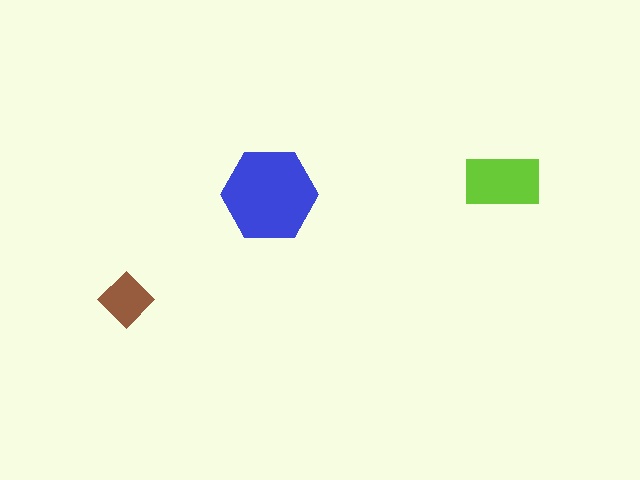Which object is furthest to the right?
The lime rectangle is rightmost.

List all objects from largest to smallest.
The blue hexagon, the lime rectangle, the brown diamond.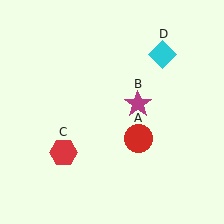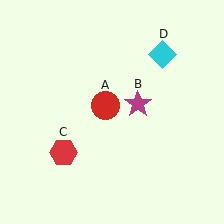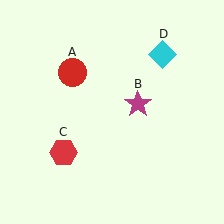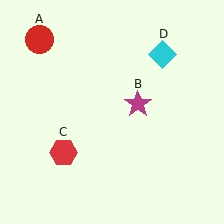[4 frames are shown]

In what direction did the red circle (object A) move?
The red circle (object A) moved up and to the left.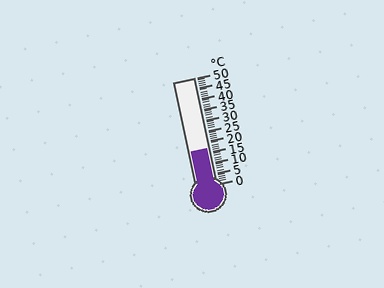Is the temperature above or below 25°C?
The temperature is below 25°C.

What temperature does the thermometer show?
The thermometer shows approximately 17°C.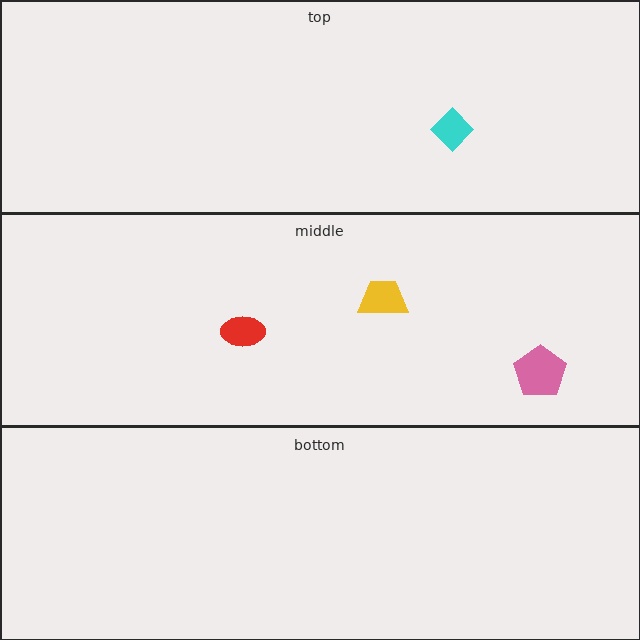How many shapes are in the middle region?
3.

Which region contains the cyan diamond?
The top region.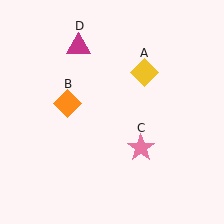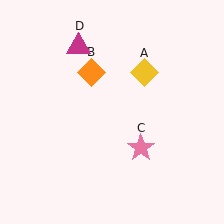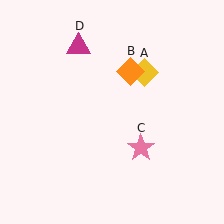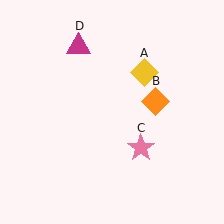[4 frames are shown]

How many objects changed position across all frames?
1 object changed position: orange diamond (object B).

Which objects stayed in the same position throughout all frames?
Yellow diamond (object A) and pink star (object C) and magenta triangle (object D) remained stationary.